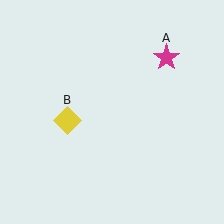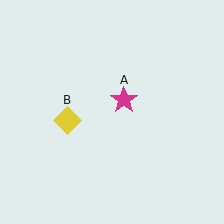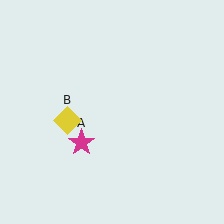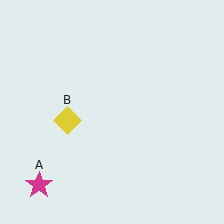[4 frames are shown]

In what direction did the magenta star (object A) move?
The magenta star (object A) moved down and to the left.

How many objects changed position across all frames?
1 object changed position: magenta star (object A).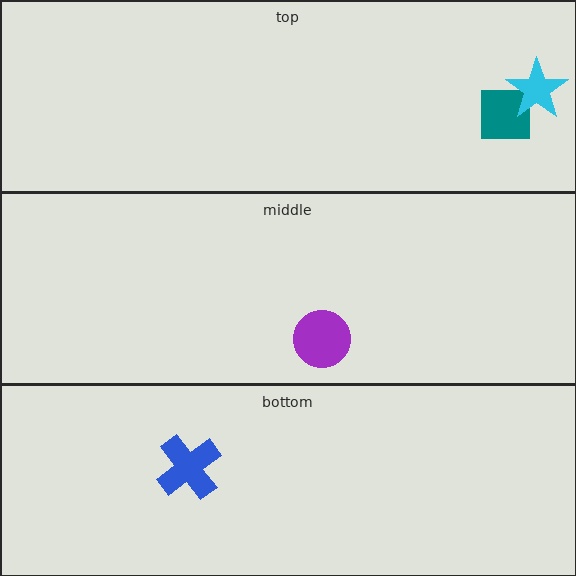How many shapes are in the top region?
2.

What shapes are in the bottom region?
The blue cross.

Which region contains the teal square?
The top region.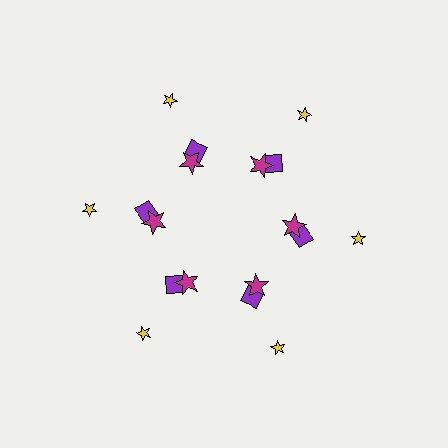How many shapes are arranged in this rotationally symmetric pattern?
There are 18 shapes, arranged in 6 groups of 3.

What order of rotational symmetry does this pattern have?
This pattern has 6-fold rotational symmetry.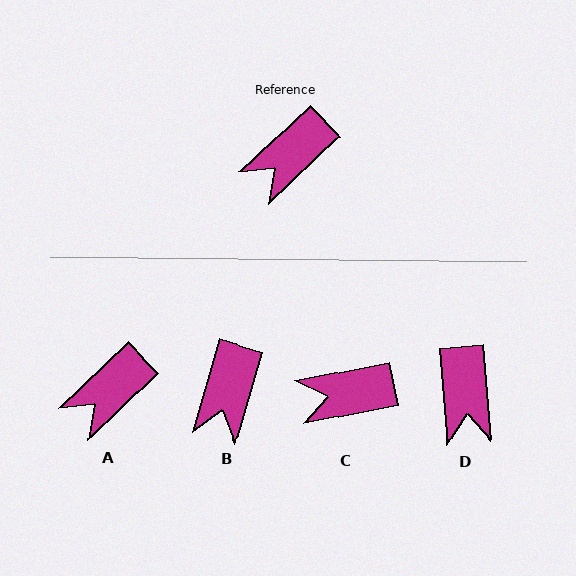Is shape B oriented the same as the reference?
No, it is off by about 30 degrees.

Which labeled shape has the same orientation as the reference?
A.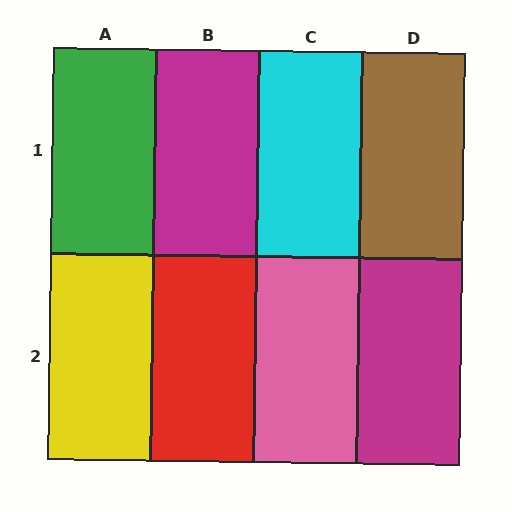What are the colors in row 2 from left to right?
Yellow, red, pink, magenta.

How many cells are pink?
1 cell is pink.